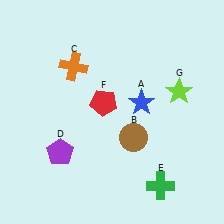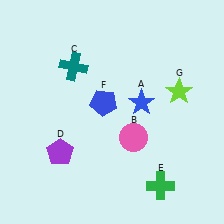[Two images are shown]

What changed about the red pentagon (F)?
In Image 1, F is red. In Image 2, it changed to blue.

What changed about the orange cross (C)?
In Image 1, C is orange. In Image 2, it changed to teal.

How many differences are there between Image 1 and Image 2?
There are 3 differences between the two images.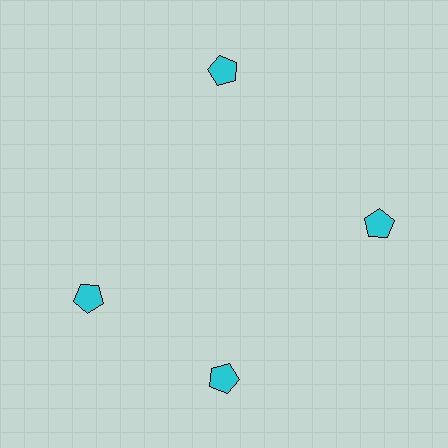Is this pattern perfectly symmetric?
No. The 4 cyan pentagons are arranged in a ring, but one element near the 9 o'clock position is rotated out of alignment along the ring, breaking the 4-fold rotational symmetry.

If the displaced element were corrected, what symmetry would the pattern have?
It would have 4-fold rotational symmetry — the pattern would map onto itself every 90 degrees.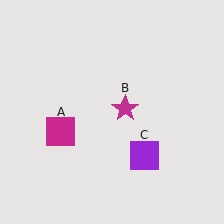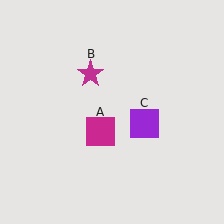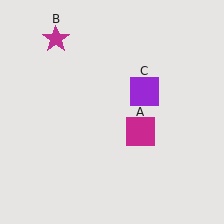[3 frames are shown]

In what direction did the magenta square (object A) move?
The magenta square (object A) moved right.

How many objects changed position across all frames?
3 objects changed position: magenta square (object A), magenta star (object B), purple square (object C).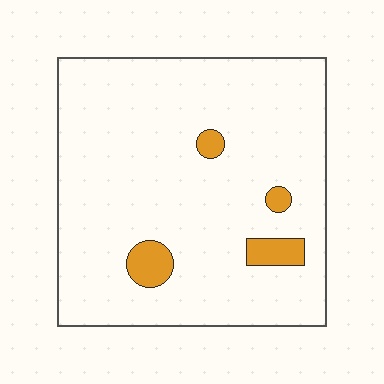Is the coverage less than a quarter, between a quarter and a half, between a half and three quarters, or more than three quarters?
Less than a quarter.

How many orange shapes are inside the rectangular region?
4.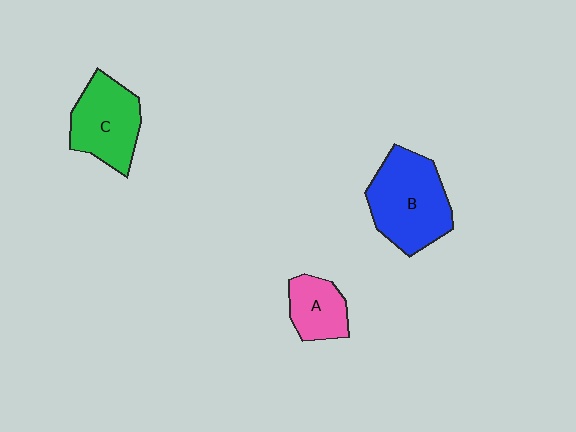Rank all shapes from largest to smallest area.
From largest to smallest: B (blue), C (green), A (pink).